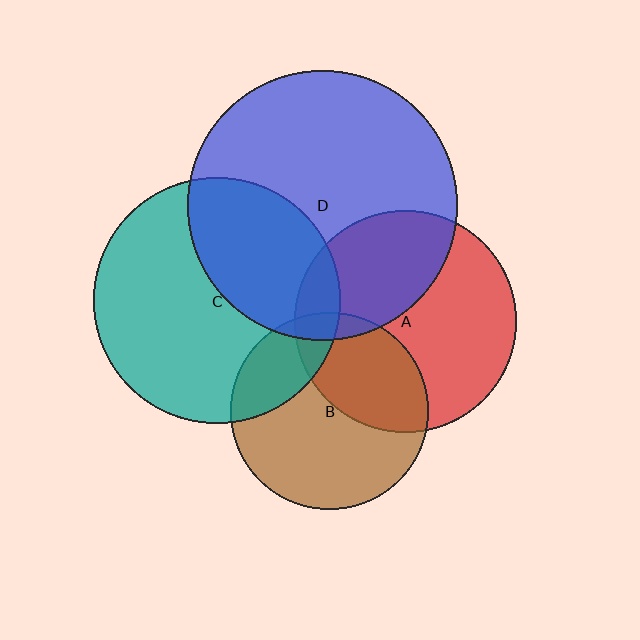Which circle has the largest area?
Circle D (blue).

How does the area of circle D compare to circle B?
Approximately 1.9 times.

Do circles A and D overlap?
Yes.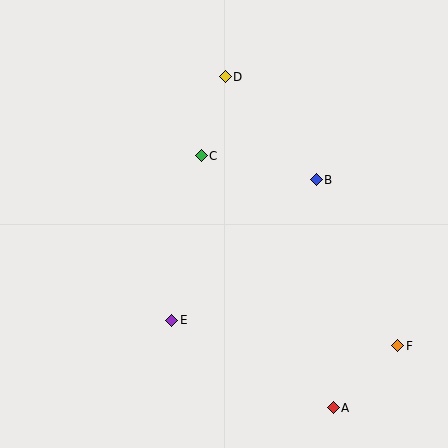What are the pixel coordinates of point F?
Point F is at (398, 346).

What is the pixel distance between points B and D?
The distance between B and D is 137 pixels.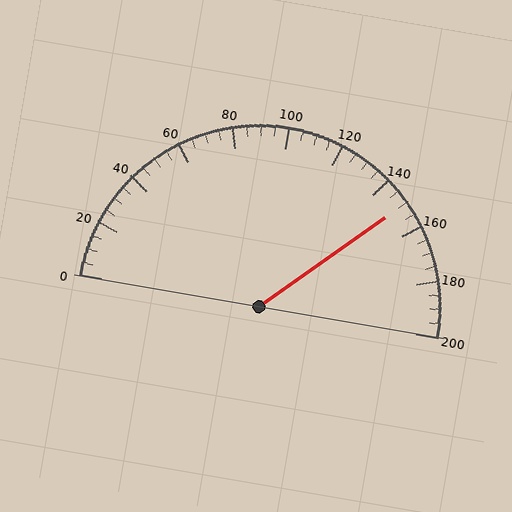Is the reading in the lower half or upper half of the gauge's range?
The reading is in the upper half of the range (0 to 200).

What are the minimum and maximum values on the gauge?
The gauge ranges from 0 to 200.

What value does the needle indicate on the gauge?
The needle indicates approximately 150.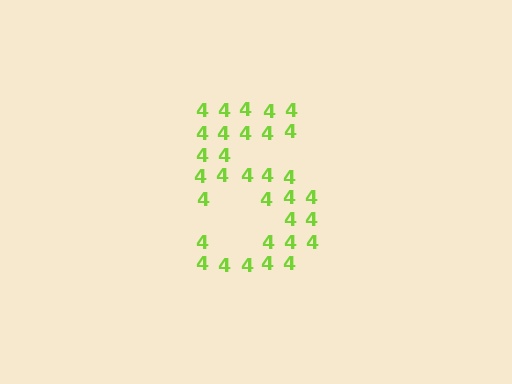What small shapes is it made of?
It is made of small digit 4's.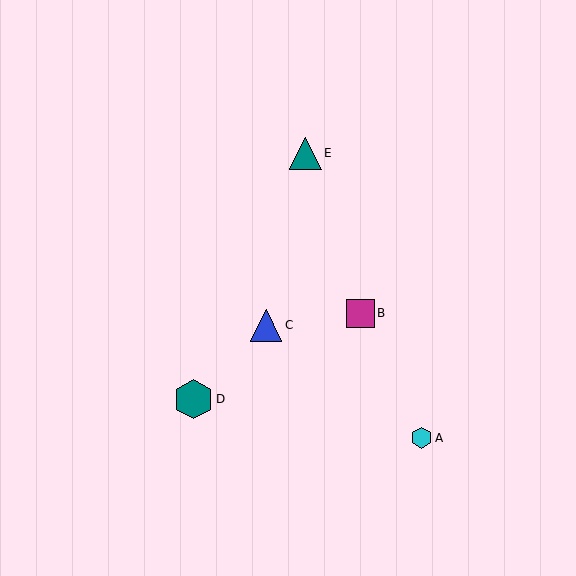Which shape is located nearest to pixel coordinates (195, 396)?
The teal hexagon (labeled D) at (193, 399) is nearest to that location.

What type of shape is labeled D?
Shape D is a teal hexagon.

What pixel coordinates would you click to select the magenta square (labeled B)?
Click at (361, 313) to select the magenta square B.